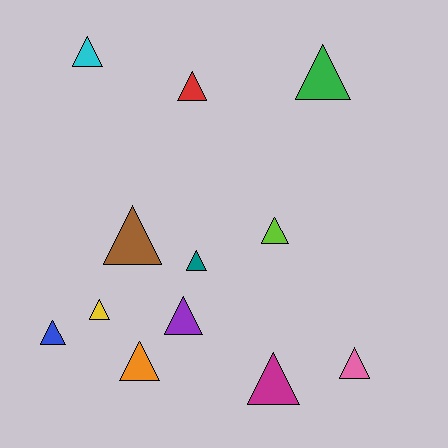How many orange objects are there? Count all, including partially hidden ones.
There is 1 orange object.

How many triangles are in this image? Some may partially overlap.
There are 12 triangles.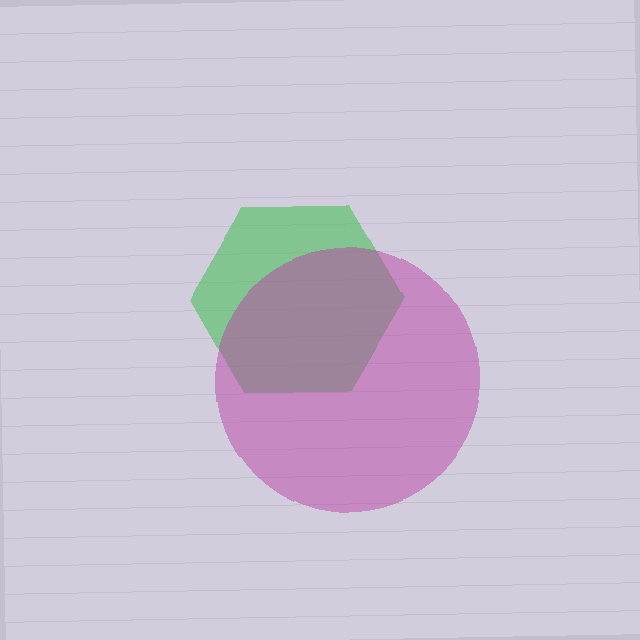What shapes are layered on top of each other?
The layered shapes are: a green hexagon, a magenta circle.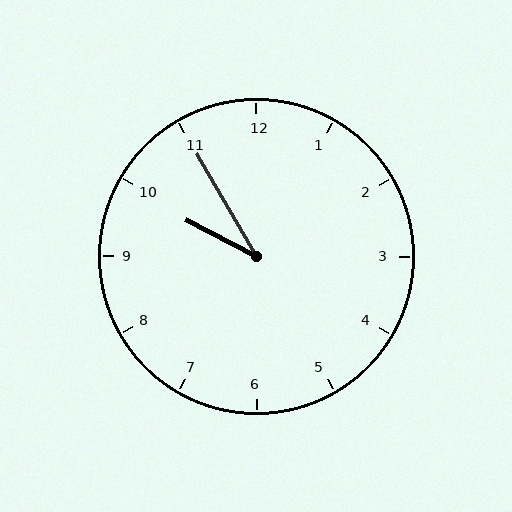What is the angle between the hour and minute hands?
Approximately 32 degrees.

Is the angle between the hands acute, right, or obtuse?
It is acute.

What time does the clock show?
9:55.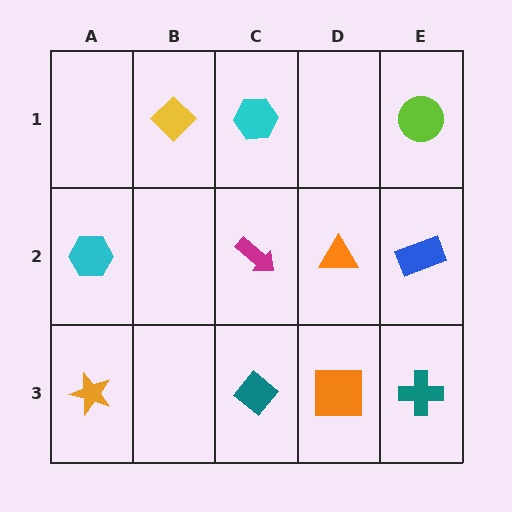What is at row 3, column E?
A teal cross.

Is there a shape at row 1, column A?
No, that cell is empty.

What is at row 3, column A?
An orange star.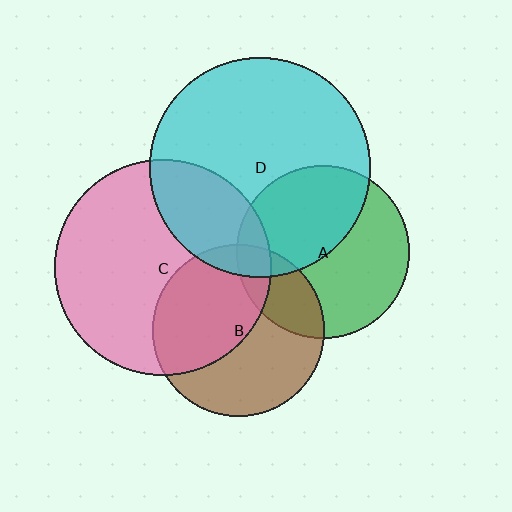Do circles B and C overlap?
Yes.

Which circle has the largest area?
Circle D (cyan).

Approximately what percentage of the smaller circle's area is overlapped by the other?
Approximately 50%.